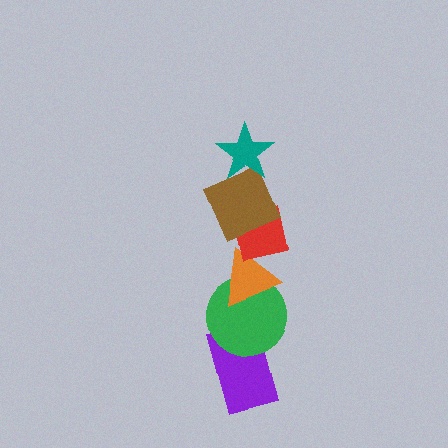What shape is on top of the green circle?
The orange triangle is on top of the green circle.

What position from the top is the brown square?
The brown square is 2nd from the top.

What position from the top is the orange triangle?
The orange triangle is 4th from the top.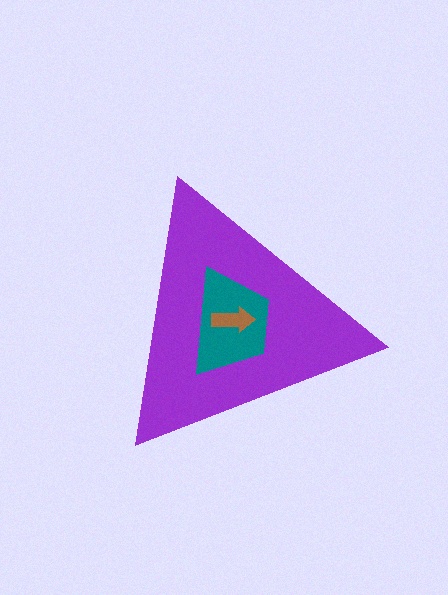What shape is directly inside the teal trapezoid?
The brown arrow.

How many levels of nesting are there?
3.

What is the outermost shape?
The purple triangle.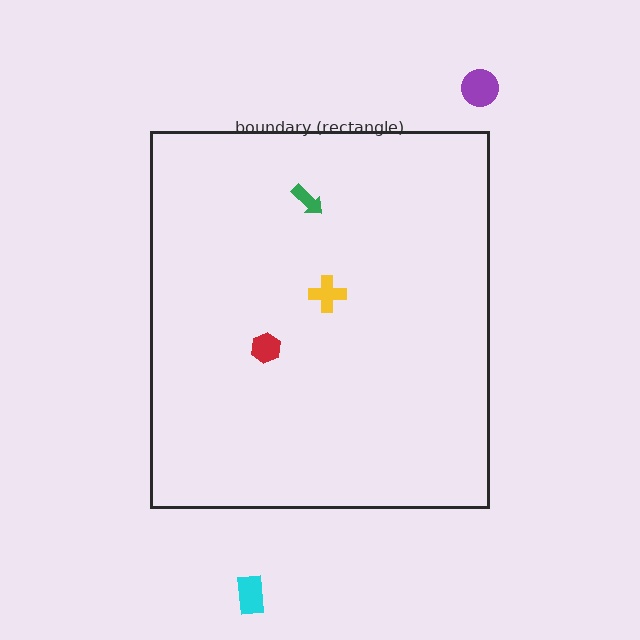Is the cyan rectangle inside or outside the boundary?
Outside.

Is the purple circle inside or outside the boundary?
Outside.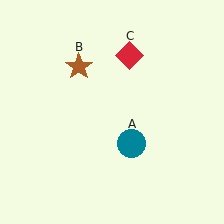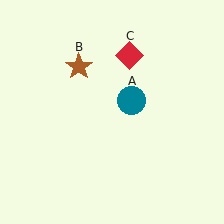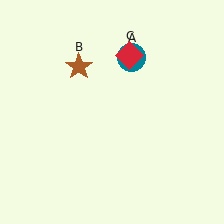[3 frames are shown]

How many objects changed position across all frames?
1 object changed position: teal circle (object A).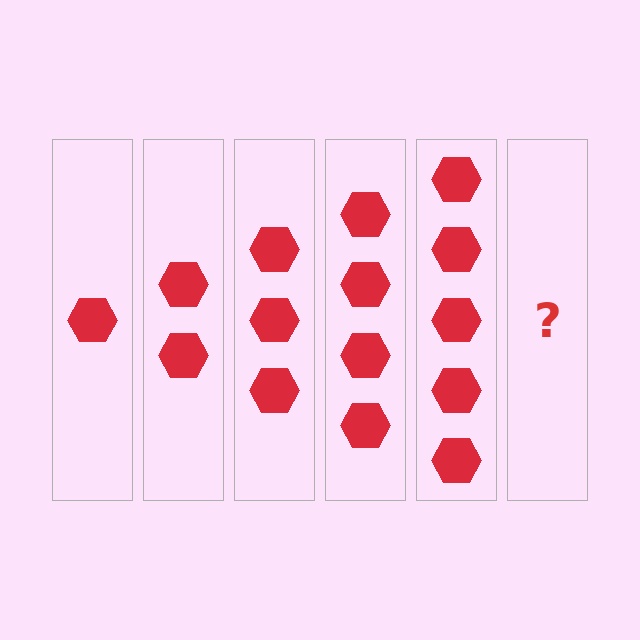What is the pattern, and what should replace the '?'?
The pattern is that each step adds one more hexagon. The '?' should be 6 hexagons.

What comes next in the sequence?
The next element should be 6 hexagons.